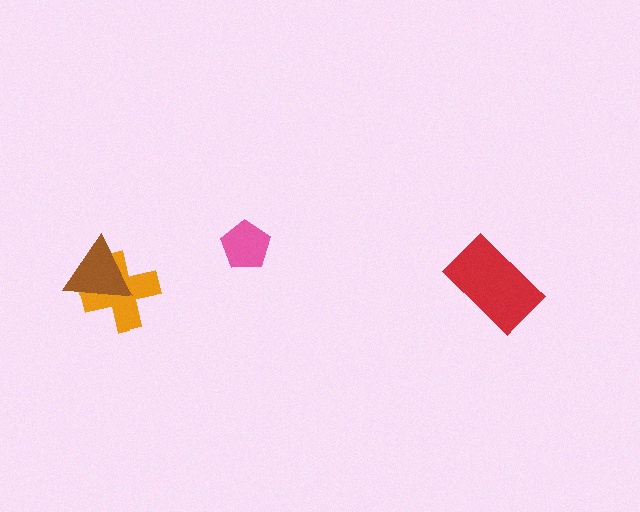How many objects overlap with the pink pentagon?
0 objects overlap with the pink pentagon.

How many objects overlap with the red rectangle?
0 objects overlap with the red rectangle.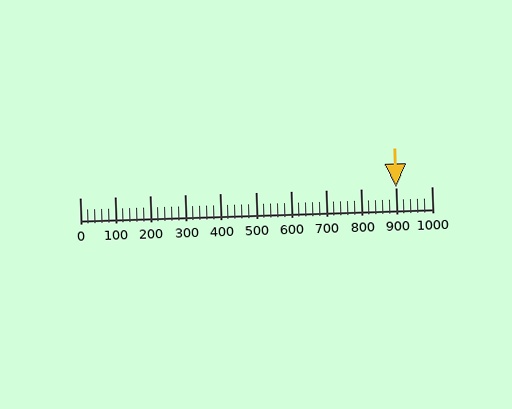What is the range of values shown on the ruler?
The ruler shows values from 0 to 1000.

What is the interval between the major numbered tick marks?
The major tick marks are spaced 100 units apart.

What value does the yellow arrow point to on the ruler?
The yellow arrow points to approximately 900.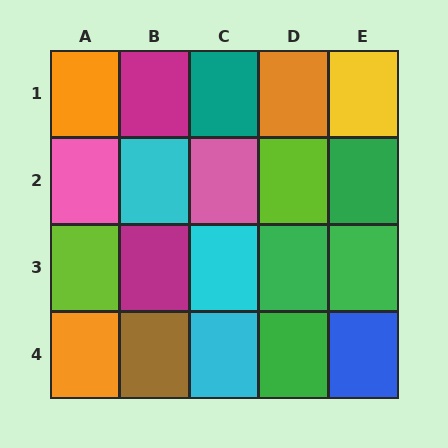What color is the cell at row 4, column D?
Green.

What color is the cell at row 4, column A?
Orange.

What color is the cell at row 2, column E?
Green.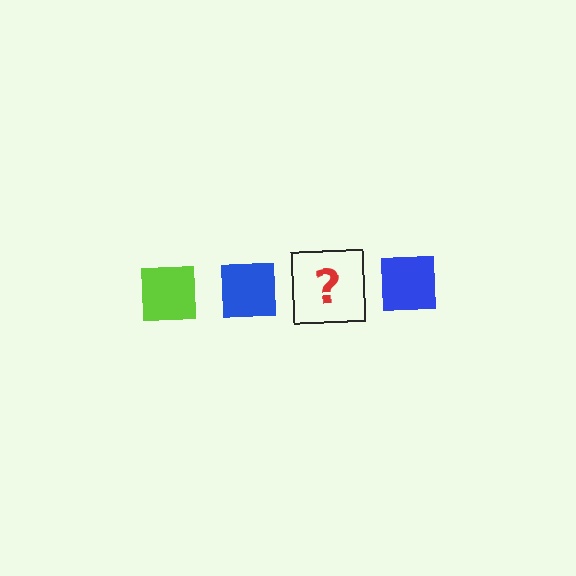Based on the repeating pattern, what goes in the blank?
The blank should be a lime square.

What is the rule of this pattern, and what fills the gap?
The rule is that the pattern cycles through lime, blue squares. The gap should be filled with a lime square.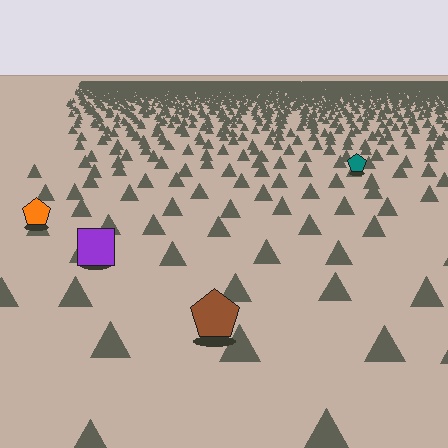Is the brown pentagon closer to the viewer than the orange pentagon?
Yes. The brown pentagon is closer — you can tell from the texture gradient: the ground texture is coarser near it.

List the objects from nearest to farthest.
From nearest to farthest: the brown pentagon, the purple square, the orange pentagon, the teal pentagon.